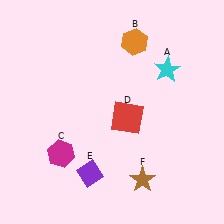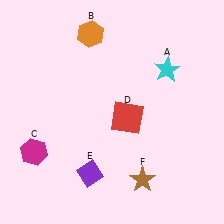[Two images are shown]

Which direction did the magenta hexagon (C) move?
The magenta hexagon (C) moved left.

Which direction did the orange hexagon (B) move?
The orange hexagon (B) moved left.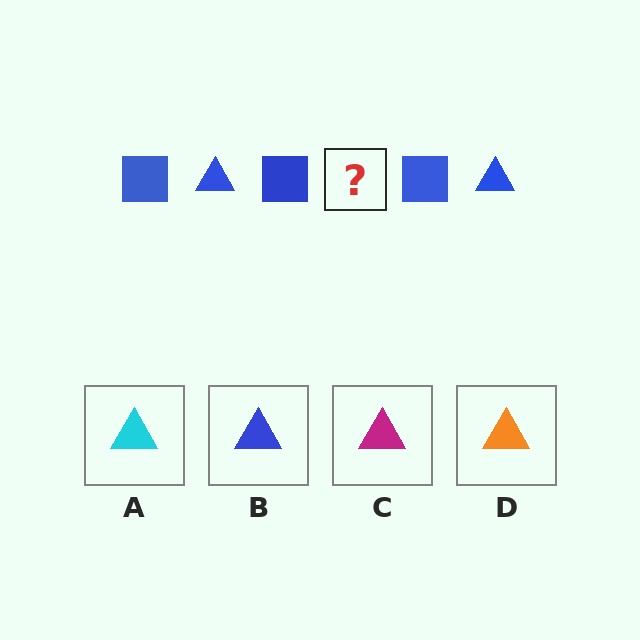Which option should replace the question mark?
Option B.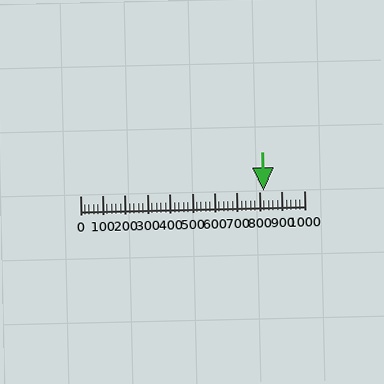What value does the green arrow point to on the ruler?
The green arrow points to approximately 820.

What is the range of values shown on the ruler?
The ruler shows values from 0 to 1000.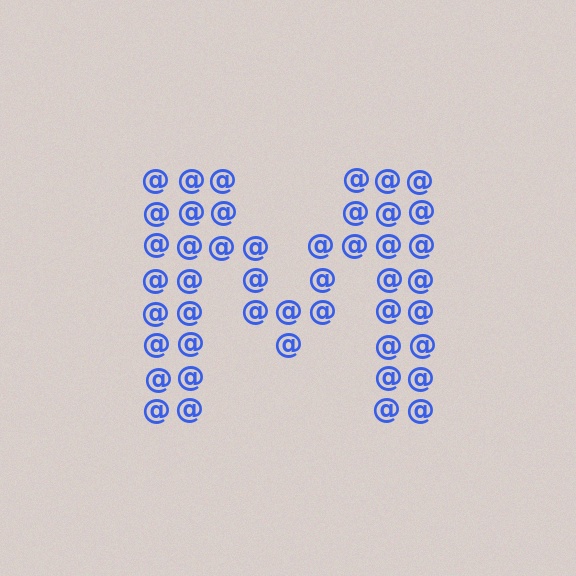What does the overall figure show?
The overall figure shows the letter M.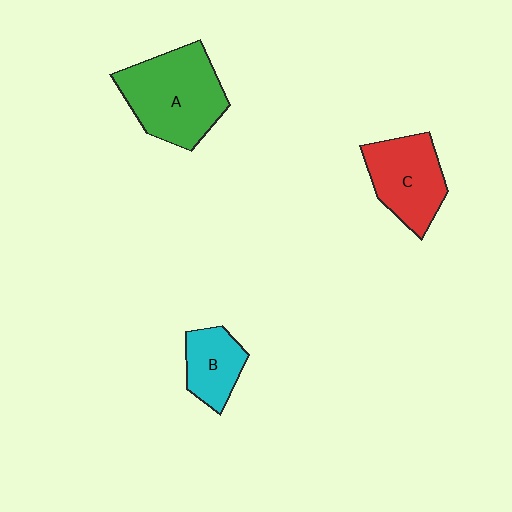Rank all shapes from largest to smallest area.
From largest to smallest: A (green), C (red), B (cyan).